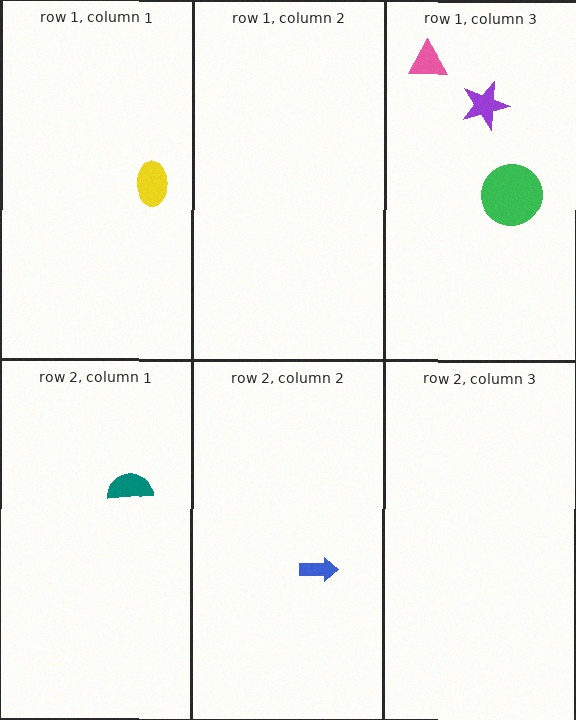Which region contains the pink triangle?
The row 1, column 3 region.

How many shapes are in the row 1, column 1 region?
1.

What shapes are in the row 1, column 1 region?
The yellow ellipse.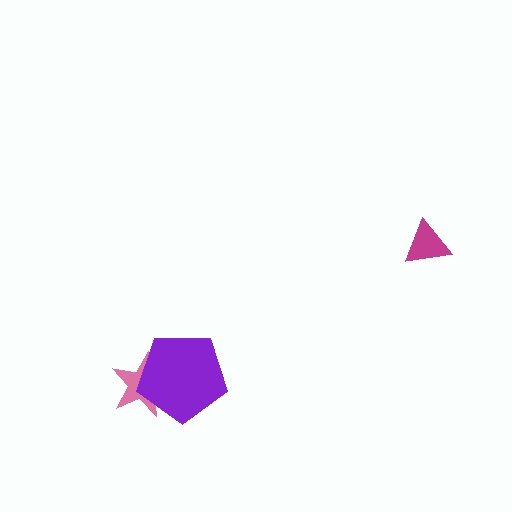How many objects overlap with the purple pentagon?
1 object overlaps with the purple pentagon.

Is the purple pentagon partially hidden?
No, no other shape covers it.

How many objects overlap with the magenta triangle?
0 objects overlap with the magenta triangle.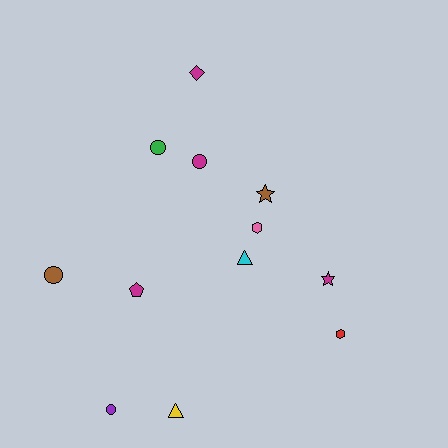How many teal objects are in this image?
There are no teal objects.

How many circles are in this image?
There are 4 circles.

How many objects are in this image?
There are 12 objects.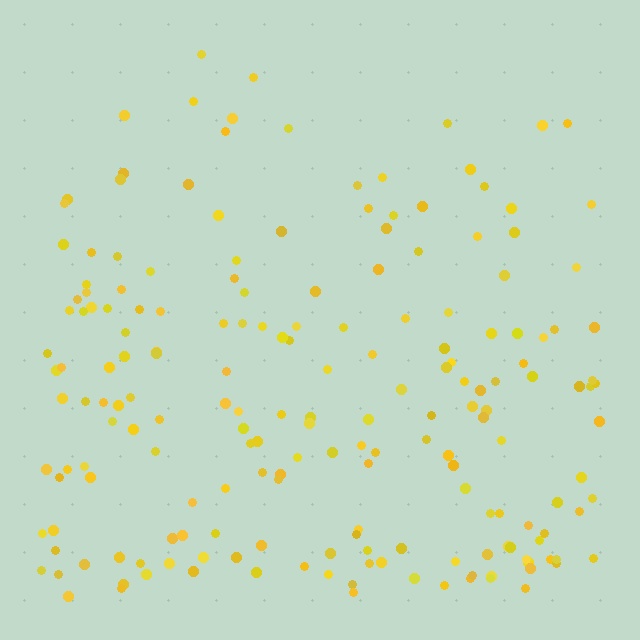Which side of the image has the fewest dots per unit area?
The top.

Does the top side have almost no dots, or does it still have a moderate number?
Still a moderate number, just noticeably fewer than the bottom.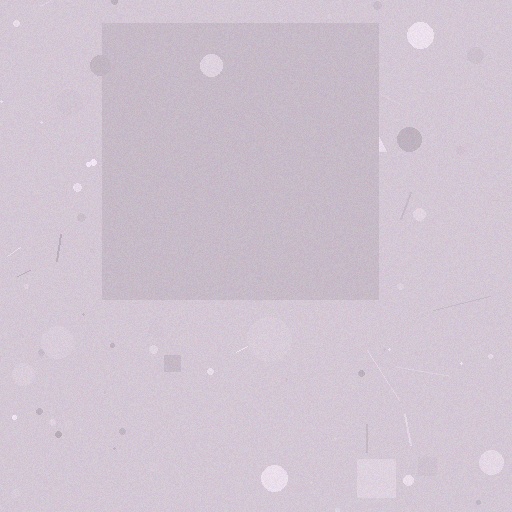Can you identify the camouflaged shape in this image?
The camouflaged shape is a square.